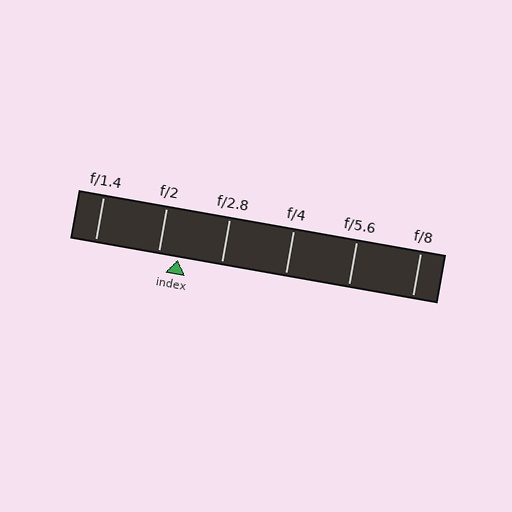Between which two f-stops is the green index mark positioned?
The index mark is between f/2 and f/2.8.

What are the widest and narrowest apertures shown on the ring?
The widest aperture shown is f/1.4 and the narrowest is f/8.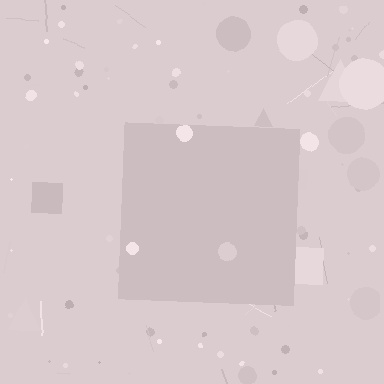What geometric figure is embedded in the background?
A square is embedded in the background.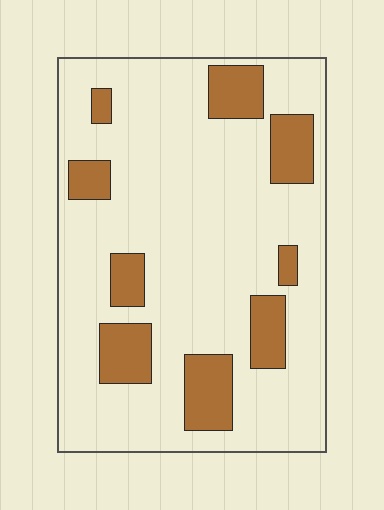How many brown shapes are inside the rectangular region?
9.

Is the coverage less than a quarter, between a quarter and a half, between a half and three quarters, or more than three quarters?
Less than a quarter.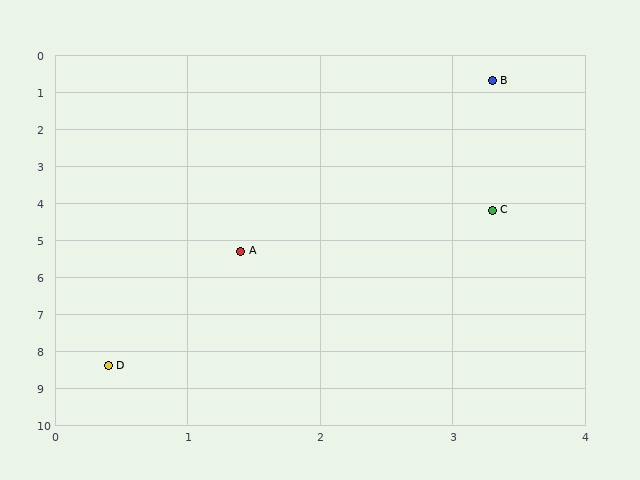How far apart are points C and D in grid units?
Points C and D are about 5.1 grid units apart.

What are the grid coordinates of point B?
Point B is at approximately (3.3, 0.7).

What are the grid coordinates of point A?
Point A is at approximately (1.4, 5.3).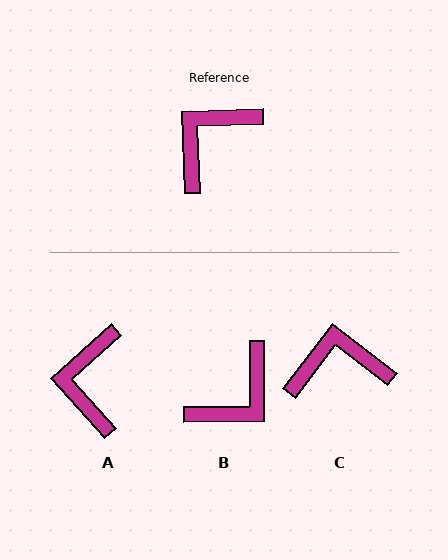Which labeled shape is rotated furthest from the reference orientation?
B, about 178 degrees away.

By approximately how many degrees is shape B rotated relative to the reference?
Approximately 178 degrees counter-clockwise.